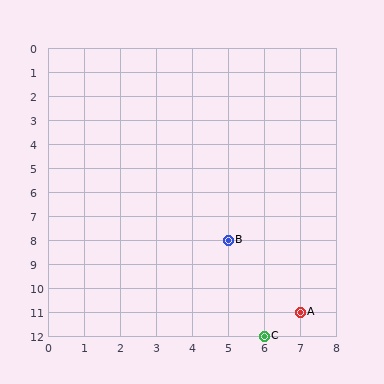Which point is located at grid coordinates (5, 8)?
Point B is at (5, 8).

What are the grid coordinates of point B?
Point B is at grid coordinates (5, 8).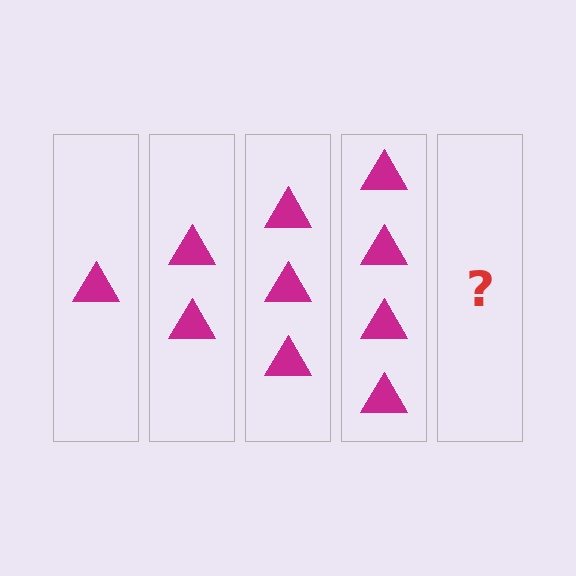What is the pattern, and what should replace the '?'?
The pattern is that each step adds one more triangle. The '?' should be 5 triangles.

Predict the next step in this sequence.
The next step is 5 triangles.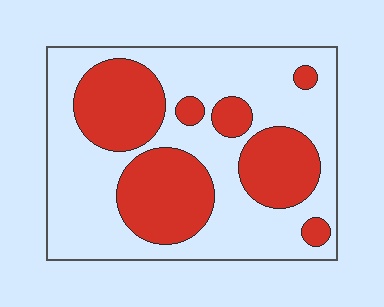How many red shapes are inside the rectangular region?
7.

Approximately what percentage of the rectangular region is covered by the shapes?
Approximately 35%.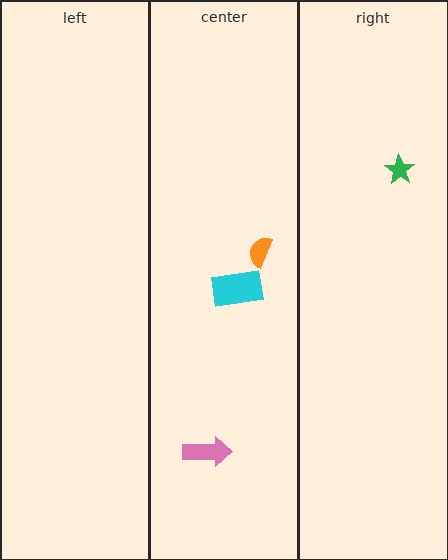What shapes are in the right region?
The green star.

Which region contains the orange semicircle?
The center region.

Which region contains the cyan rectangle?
The center region.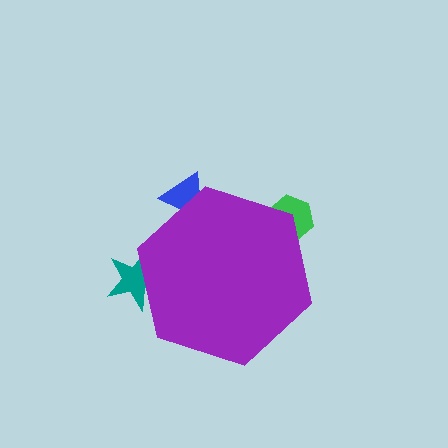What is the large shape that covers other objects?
A purple hexagon.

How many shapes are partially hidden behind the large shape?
3 shapes are partially hidden.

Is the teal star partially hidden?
Yes, the teal star is partially hidden behind the purple hexagon.